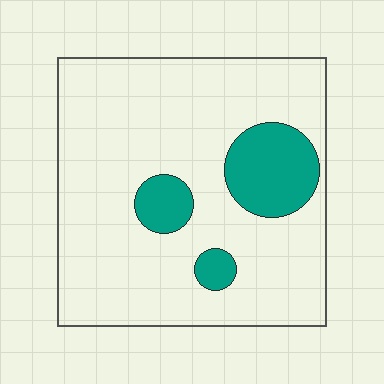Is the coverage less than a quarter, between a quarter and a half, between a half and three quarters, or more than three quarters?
Less than a quarter.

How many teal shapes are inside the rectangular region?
3.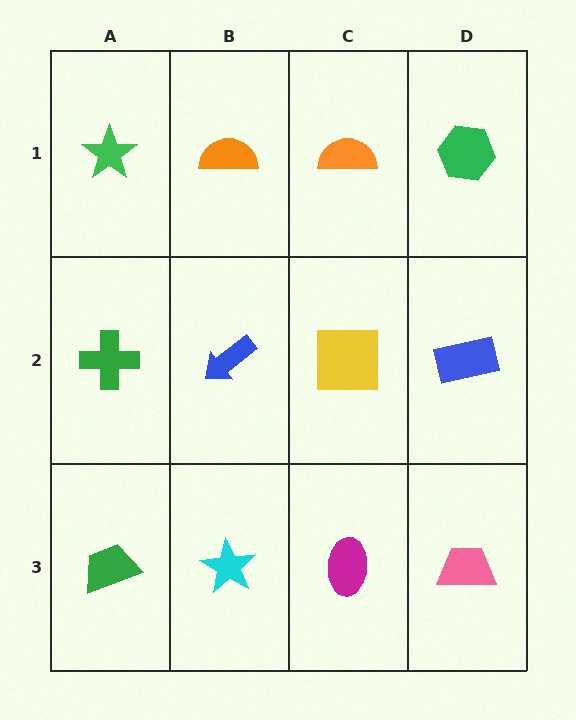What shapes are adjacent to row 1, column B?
A blue arrow (row 2, column B), a green star (row 1, column A), an orange semicircle (row 1, column C).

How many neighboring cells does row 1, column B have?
3.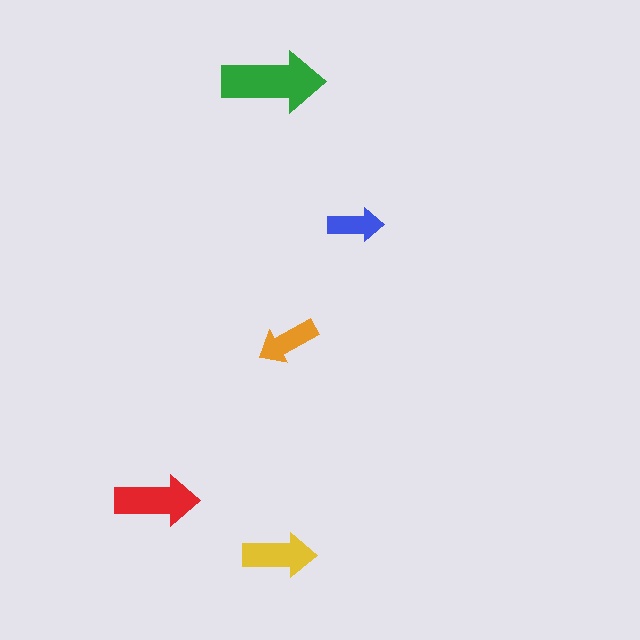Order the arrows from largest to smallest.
the green one, the red one, the yellow one, the orange one, the blue one.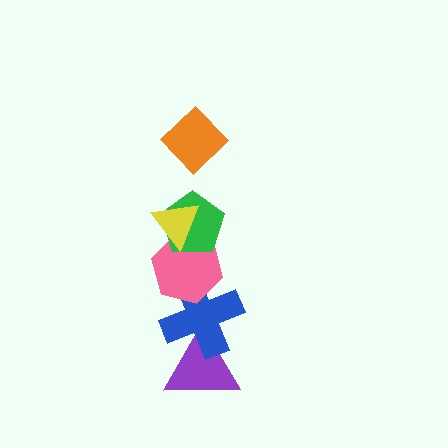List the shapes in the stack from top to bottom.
From top to bottom: the orange diamond, the yellow triangle, the green pentagon, the pink hexagon, the blue cross, the purple triangle.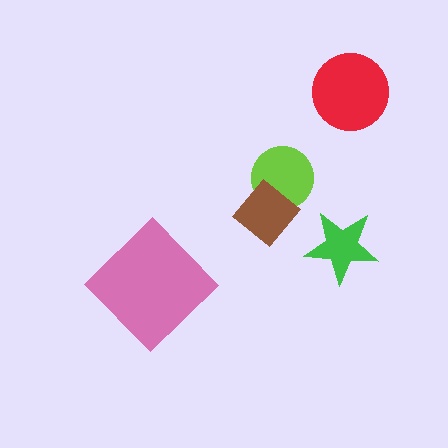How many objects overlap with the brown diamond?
1 object overlaps with the brown diamond.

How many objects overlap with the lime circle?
1 object overlaps with the lime circle.